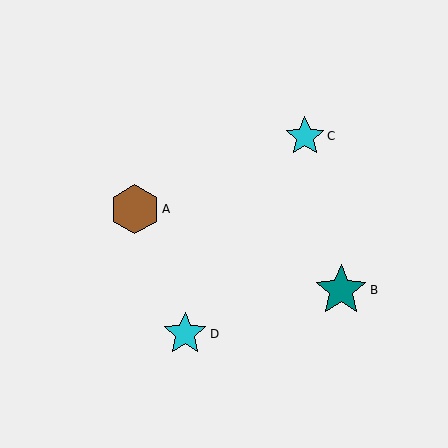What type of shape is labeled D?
Shape D is a cyan star.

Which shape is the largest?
The teal star (labeled B) is the largest.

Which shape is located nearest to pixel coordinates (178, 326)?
The cyan star (labeled D) at (185, 334) is nearest to that location.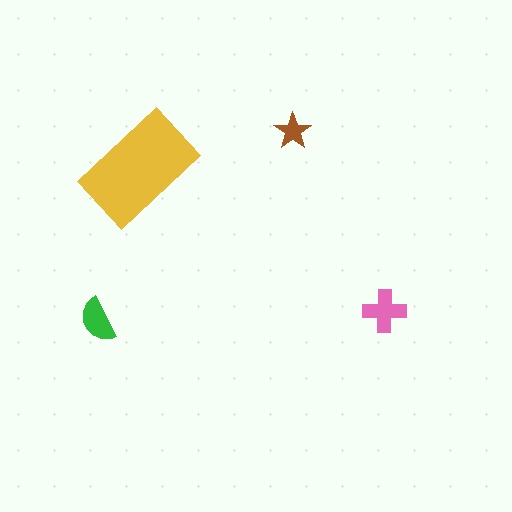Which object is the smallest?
The brown star.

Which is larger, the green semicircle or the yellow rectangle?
The yellow rectangle.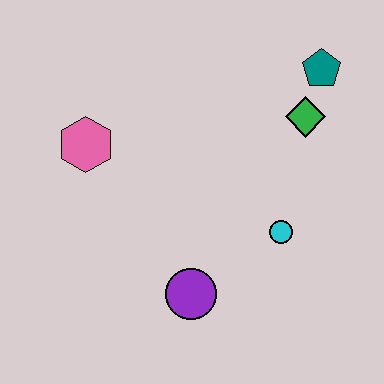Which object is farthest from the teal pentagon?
The purple circle is farthest from the teal pentagon.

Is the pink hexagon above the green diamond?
No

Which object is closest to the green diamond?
The teal pentagon is closest to the green diamond.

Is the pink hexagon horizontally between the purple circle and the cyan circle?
No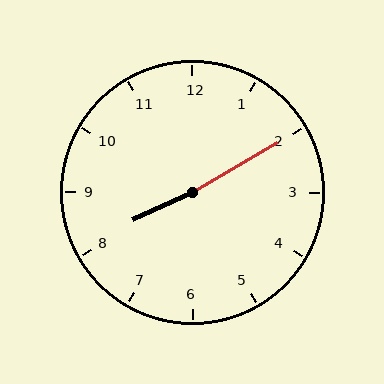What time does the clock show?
8:10.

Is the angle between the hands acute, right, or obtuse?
It is obtuse.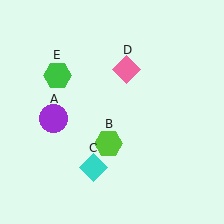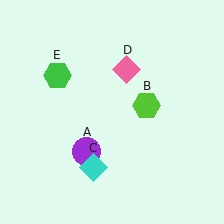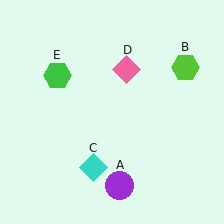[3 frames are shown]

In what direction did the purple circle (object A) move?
The purple circle (object A) moved down and to the right.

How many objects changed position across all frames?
2 objects changed position: purple circle (object A), lime hexagon (object B).